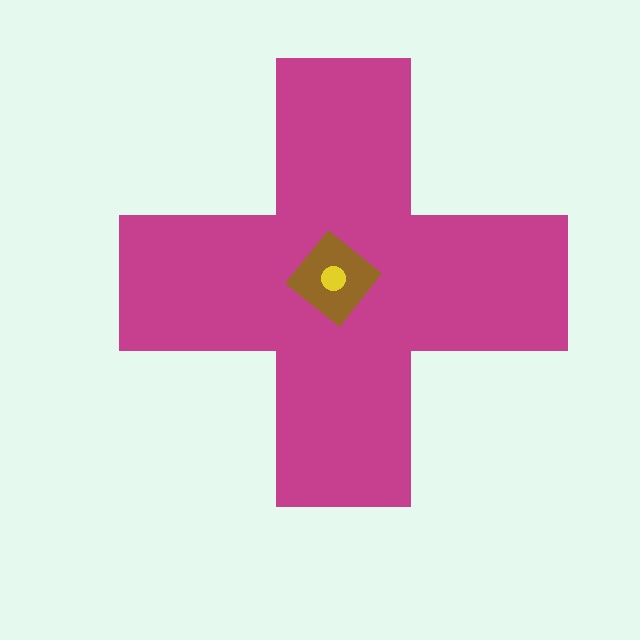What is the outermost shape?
The magenta cross.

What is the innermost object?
The yellow circle.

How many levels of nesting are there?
3.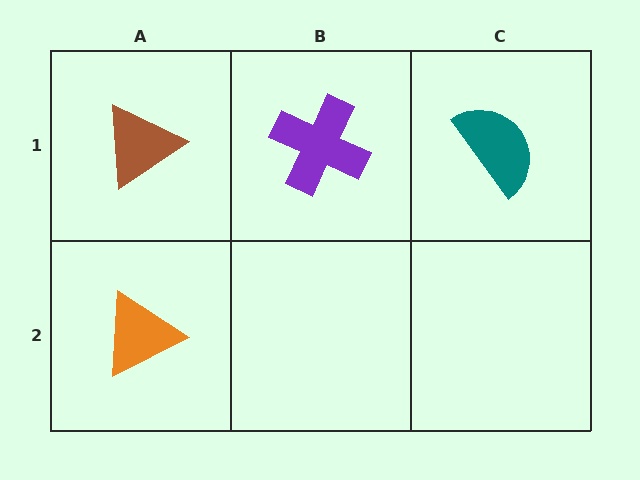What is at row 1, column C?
A teal semicircle.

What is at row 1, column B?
A purple cross.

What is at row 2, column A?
An orange triangle.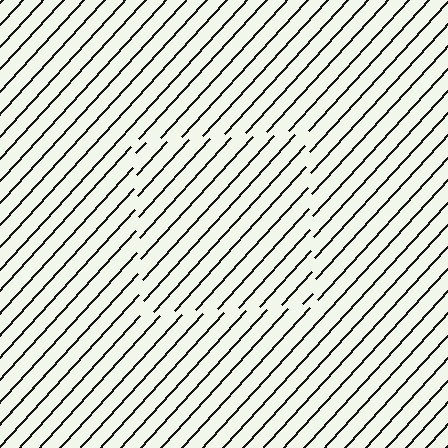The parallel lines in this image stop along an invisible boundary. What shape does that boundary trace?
An illusory square. The interior of the shape contains the same grating, shifted by half a period — the contour is defined by the phase discontinuity where line-ends from the inner and outer gratings abut.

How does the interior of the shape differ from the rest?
The interior of the shape contains the same grating, shifted by half a period — the contour is defined by the phase discontinuity where line-ends from the inner and outer gratings abut.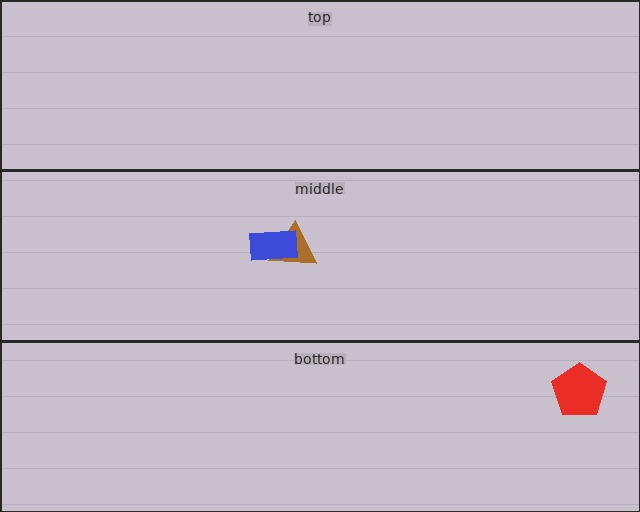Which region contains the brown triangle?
The middle region.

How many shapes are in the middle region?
2.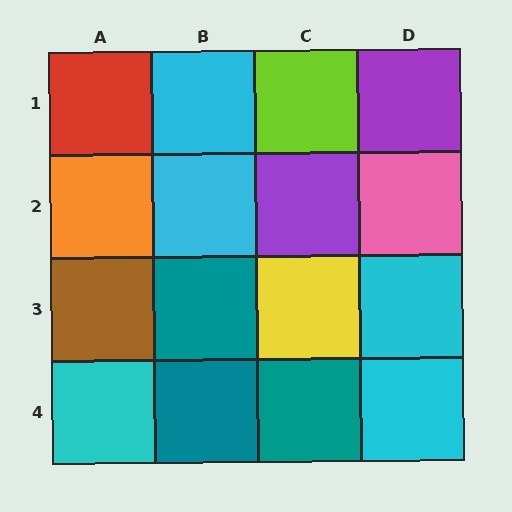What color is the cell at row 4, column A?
Cyan.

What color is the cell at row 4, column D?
Cyan.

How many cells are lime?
1 cell is lime.